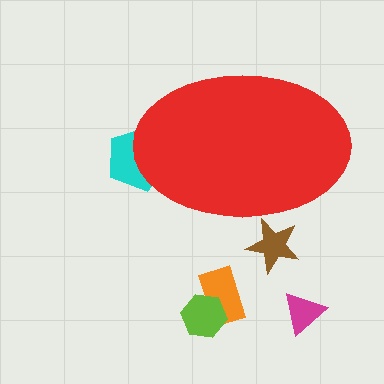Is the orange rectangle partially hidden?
No, the orange rectangle is fully visible.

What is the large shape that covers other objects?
A red ellipse.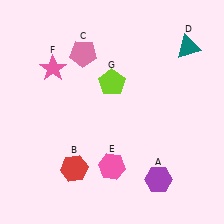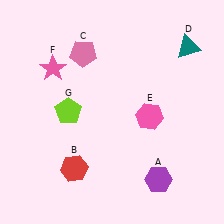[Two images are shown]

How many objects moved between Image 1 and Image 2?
2 objects moved between the two images.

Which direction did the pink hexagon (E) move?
The pink hexagon (E) moved up.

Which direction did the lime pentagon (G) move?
The lime pentagon (G) moved left.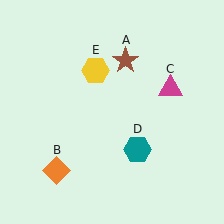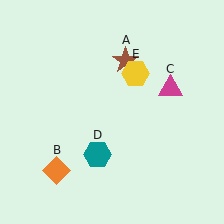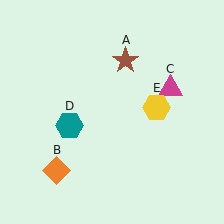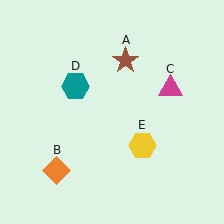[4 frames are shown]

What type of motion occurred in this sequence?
The teal hexagon (object D), yellow hexagon (object E) rotated clockwise around the center of the scene.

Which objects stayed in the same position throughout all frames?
Brown star (object A) and orange diamond (object B) and magenta triangle (object C) remained stationary.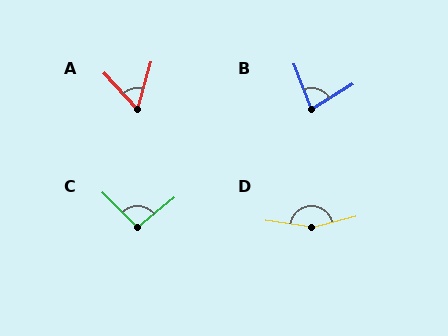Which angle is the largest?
D, at approximately 156 degrees.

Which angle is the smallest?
A, at approximately 58 degrees.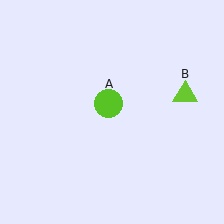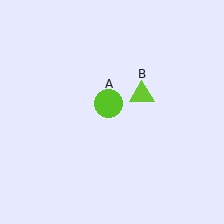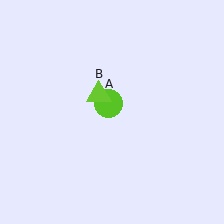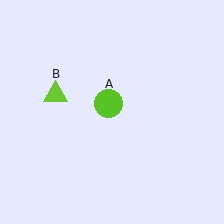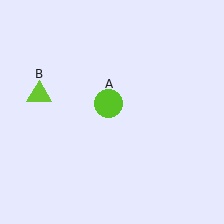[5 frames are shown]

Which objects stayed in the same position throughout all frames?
Lime circle (object A) remained stationary.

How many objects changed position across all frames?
1 object changed position: lime triangle (object B).